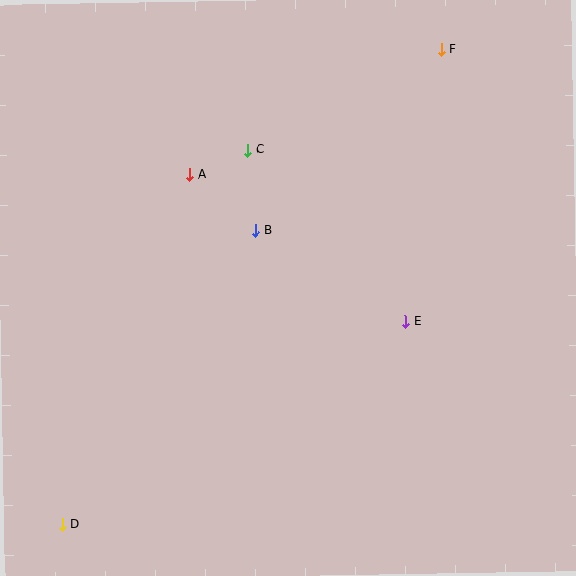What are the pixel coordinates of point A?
Point A is at (190, 175).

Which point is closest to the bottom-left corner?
Point D is closest to the bottom-left corner.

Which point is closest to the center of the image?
Point B at (256, 230) is closest to the center.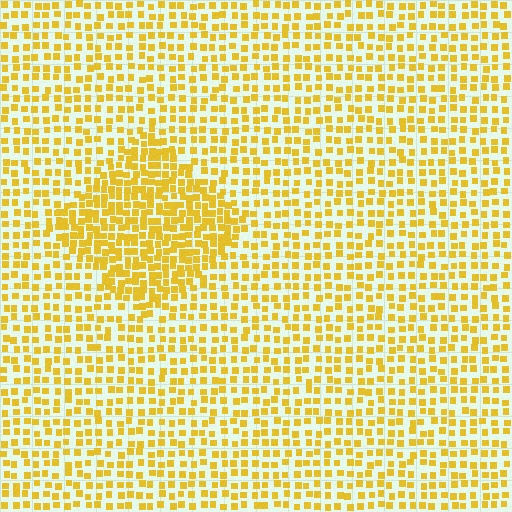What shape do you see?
I see a diamond.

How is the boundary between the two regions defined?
The boundary is defined by a change in element density (approximately 1.8x ratio). All elements are the same color, size, and shape.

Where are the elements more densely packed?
The elements are more densely packed inside the diamond boundary.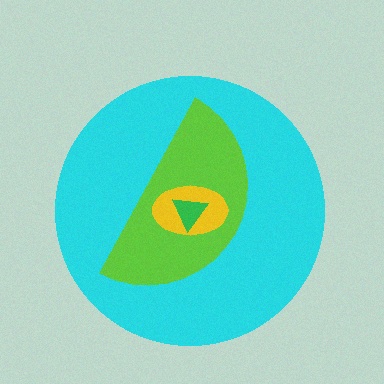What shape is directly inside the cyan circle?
The lime semicircle.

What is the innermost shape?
The green triangle.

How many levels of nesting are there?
4.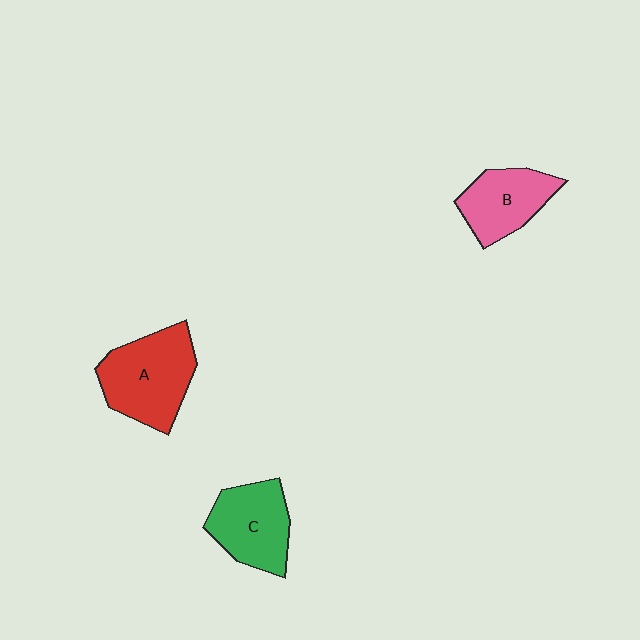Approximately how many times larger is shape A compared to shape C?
Approximately 1.2 times.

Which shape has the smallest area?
Shape B (pink).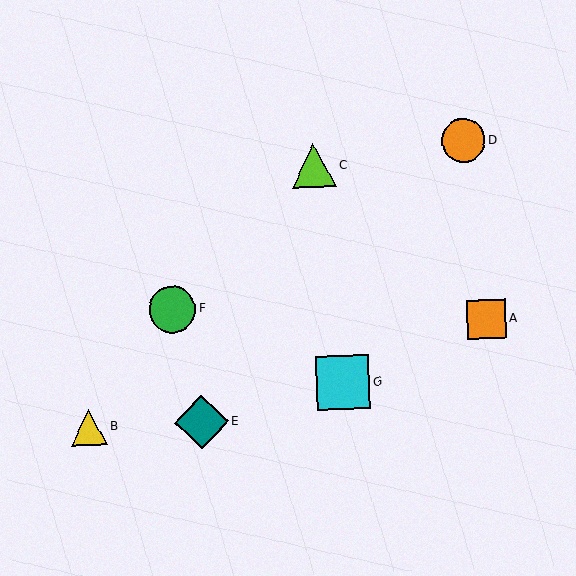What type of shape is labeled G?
Shape G is a cyan square.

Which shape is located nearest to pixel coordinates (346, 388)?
The cyan square (labeled G) at (343, 382) is nearest to that location.